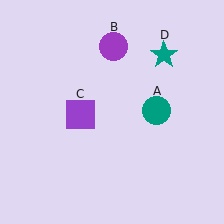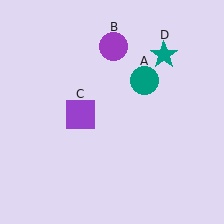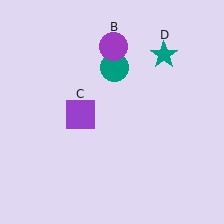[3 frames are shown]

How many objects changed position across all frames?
1 object changed position: teal circle (object A).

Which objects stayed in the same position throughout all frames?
Purple circle (object B) and purple square (object C) and teal star (object D) remained stationary.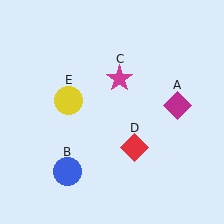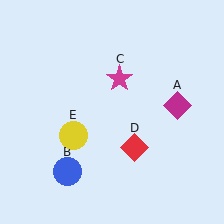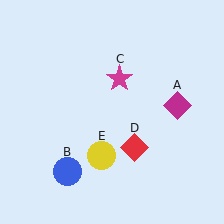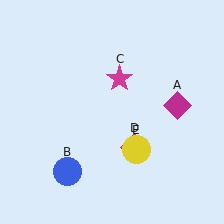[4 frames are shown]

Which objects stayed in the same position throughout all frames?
Magenta diamond (object A) and blue circle (object B) and magenta star (object C) and red diamond (object D) remained stationary.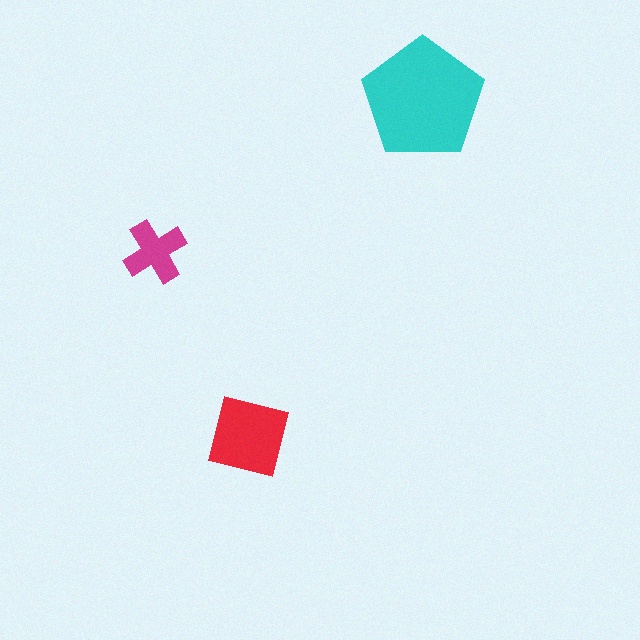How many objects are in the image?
There are 3 objects in the image.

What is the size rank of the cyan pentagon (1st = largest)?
1st.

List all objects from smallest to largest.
The magenta cross, the red square, the cyan pentagon.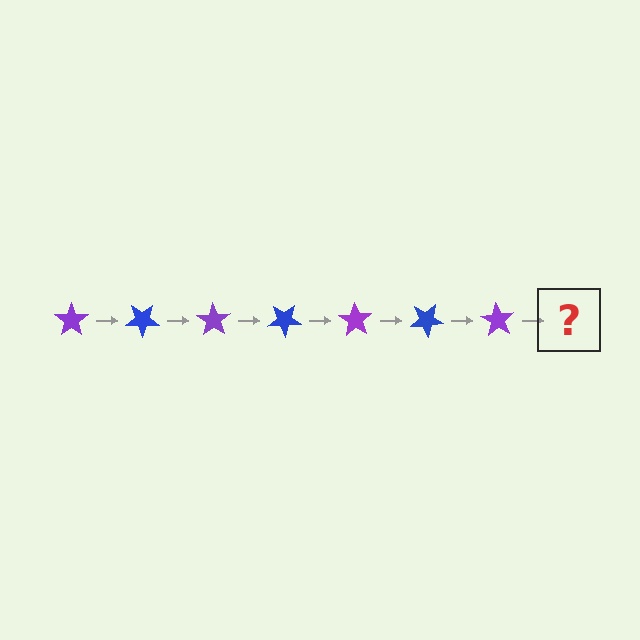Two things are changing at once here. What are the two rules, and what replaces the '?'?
The two rules are that it rotates 35 degrees each step and the color cycles through purple and blue. The '?' should be a blue star, rotated 245 degrees from the start.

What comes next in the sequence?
The next element should be a blue star, rotated 245 degrees from the start.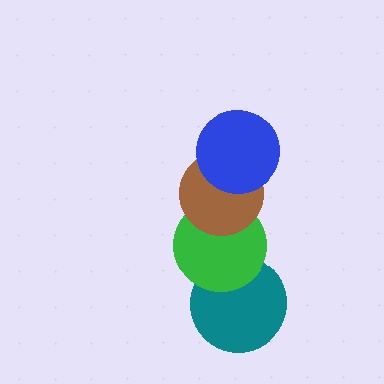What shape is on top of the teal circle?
The green circle is on top of the teal circle.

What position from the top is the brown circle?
The brown circle is 2nd from the top.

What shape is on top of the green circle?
The brown circle is on top of the green circle.